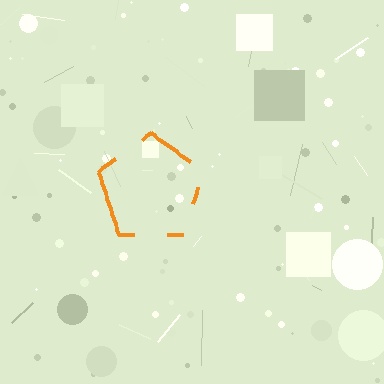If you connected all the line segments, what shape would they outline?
They would outline a pentagon.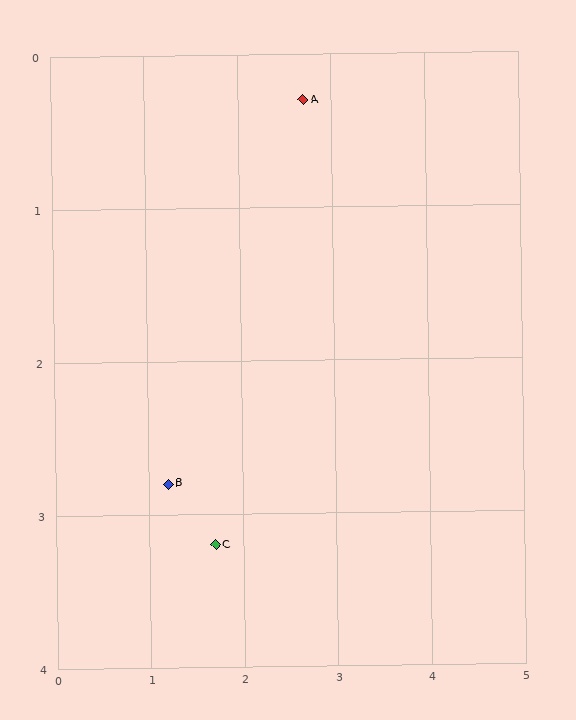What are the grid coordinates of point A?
Point A is at approximately (2.7, 0.3).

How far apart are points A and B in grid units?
Points A and B are about 2.9 grid units apart.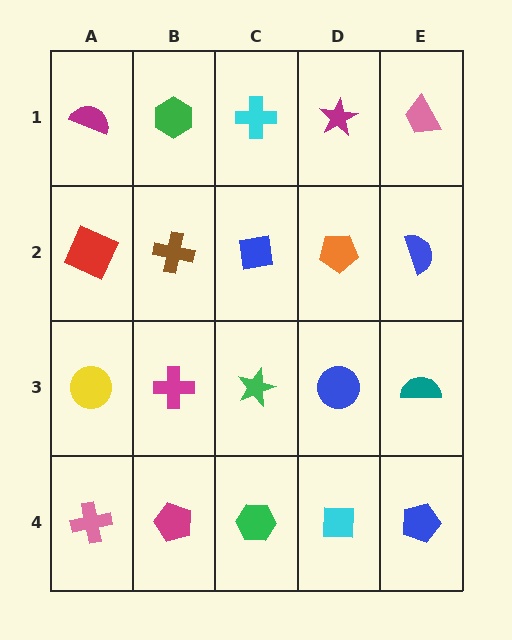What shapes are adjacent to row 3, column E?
A blue semicircle (row 2, column E), a blue pentagon (row 4, column E), a blue circle (row 3, column D).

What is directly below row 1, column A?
A red square.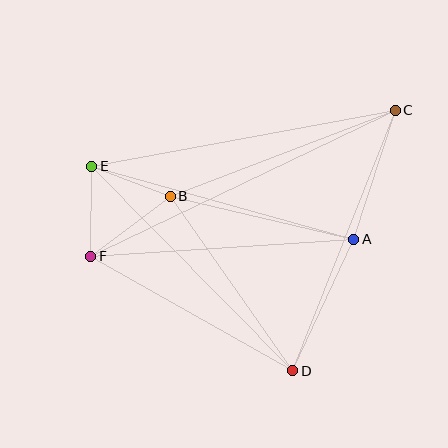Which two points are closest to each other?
Points B and E are closest to each other.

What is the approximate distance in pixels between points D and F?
The distance between D and F is approximately 232 pixels.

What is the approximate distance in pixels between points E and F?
The distance between E and F is approximately 90 pixels.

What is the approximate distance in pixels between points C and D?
The distance between C and D is approximately 280 pixels.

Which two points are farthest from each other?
Points C and F are farthest from each other.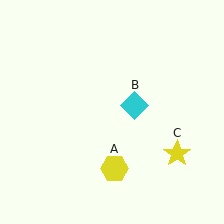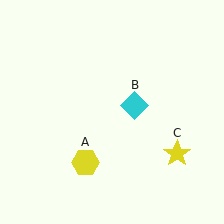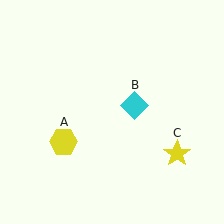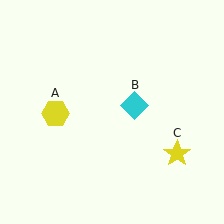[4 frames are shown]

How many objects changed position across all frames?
1 object changed position: yellow hexagon (object A).